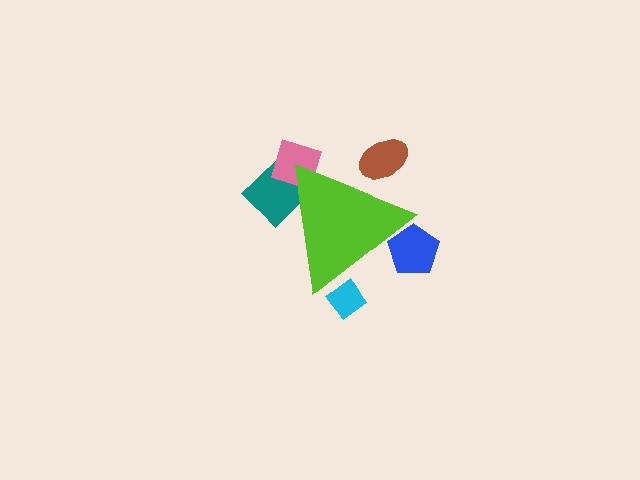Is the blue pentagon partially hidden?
Yes, the blue pentagon is partially hidden behind the lime triangle.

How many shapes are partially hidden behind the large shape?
5 shapes are partially hidden.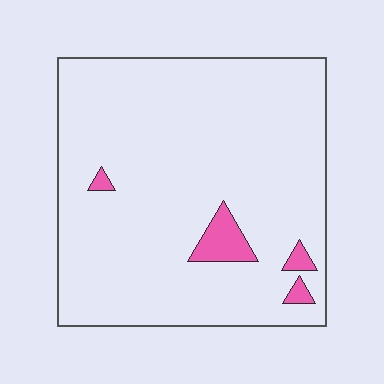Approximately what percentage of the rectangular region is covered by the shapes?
Approximately 5%.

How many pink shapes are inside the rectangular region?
4.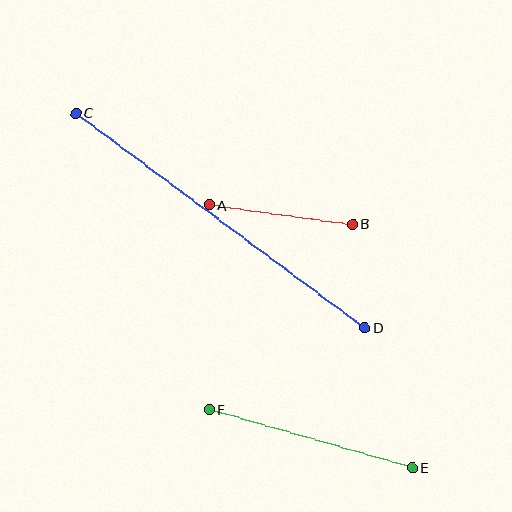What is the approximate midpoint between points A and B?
The midpoint is at approximately (281, 214) pixels.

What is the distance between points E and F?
The distance is approximately 211 pixels.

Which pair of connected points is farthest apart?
Points C and D are farthest apart.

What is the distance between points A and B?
The distance is approximately 145 pixels.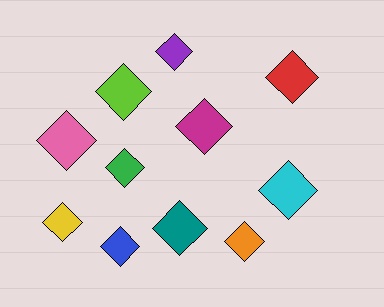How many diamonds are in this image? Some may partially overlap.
There are 11 diamonds.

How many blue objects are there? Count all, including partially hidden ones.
There is 1 blue object.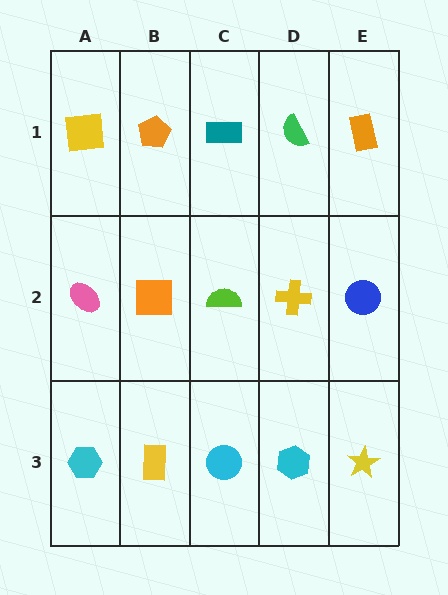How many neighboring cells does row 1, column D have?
3.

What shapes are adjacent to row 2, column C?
A teal rectangle (row 1, column C), a cyan circle (row 3, column C), an orange square (row 2, column B), a yellow cross (row 2, column D).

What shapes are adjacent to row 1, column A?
A pink ellipse (row 2, column A), an orange pentagon (row 1, column B).